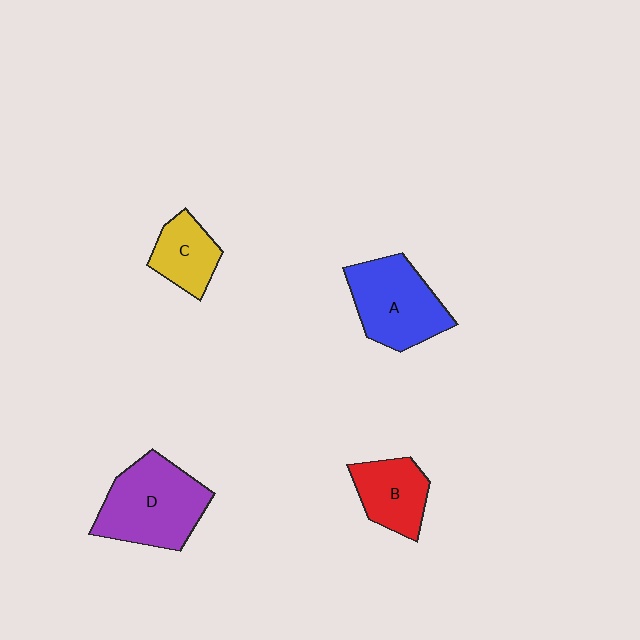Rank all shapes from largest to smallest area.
From largest to smallest: D (purple), A (blue), B (red), C (yellow).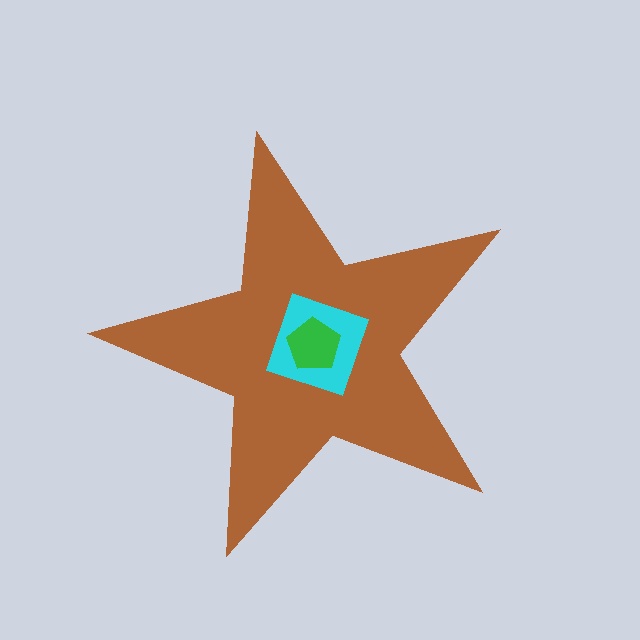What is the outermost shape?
The brown star.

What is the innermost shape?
The green pentagon.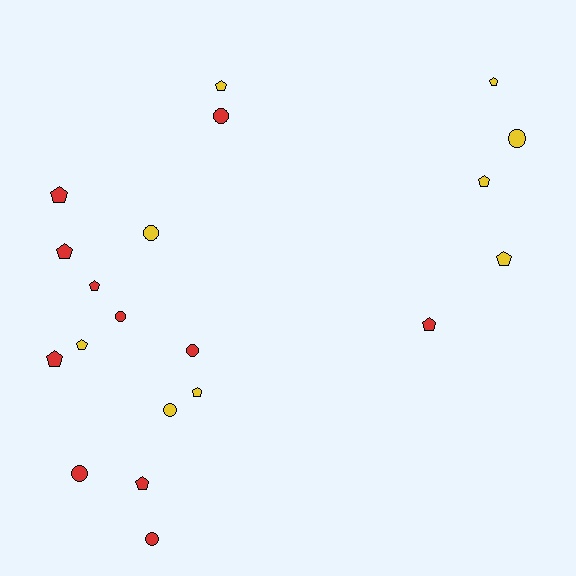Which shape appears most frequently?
Pentagon, with 12 objects.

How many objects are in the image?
There are 20 objects.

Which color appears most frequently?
Red, with 11 objects.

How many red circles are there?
There are 5 red circles.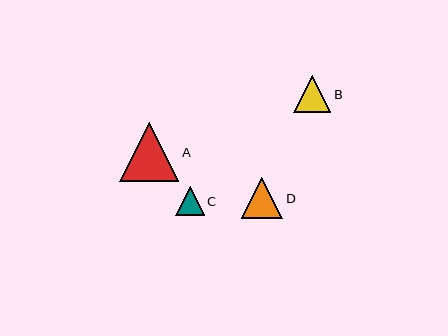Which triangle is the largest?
Triangle A is the largest with a size of approximately 59 pixels.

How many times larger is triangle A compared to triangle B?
Triangle A is approximately 1.6 times the size of triangle B.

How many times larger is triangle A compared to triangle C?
Triangle A is approximately 2.1 times the size of triangle C.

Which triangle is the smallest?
Triangle C is the smallest with a size of approximately 29 pixels.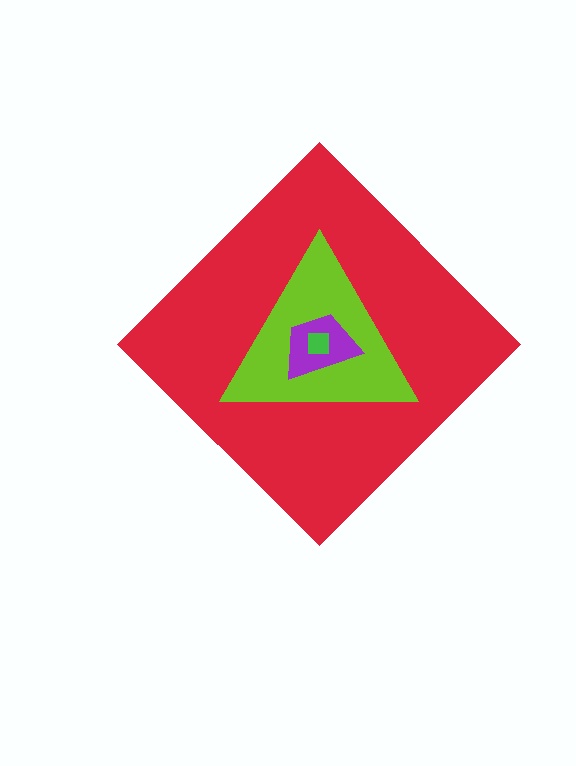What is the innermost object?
The green square.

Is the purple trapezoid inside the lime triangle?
Yes.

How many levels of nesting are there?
4.